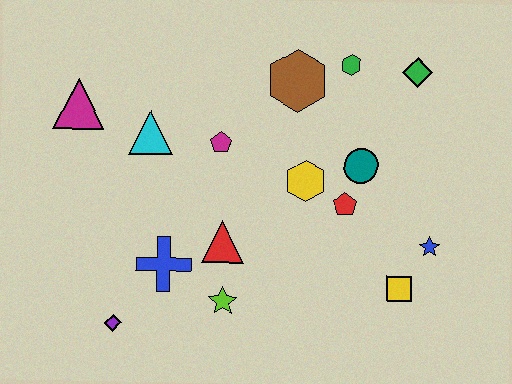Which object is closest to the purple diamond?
The blue cross is closest to the purple diamond.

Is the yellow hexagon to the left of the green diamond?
Yes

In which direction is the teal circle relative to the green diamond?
The teal circle is below the green diamond.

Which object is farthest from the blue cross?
The green diamond is farthest from the blue cross.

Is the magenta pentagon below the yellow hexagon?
No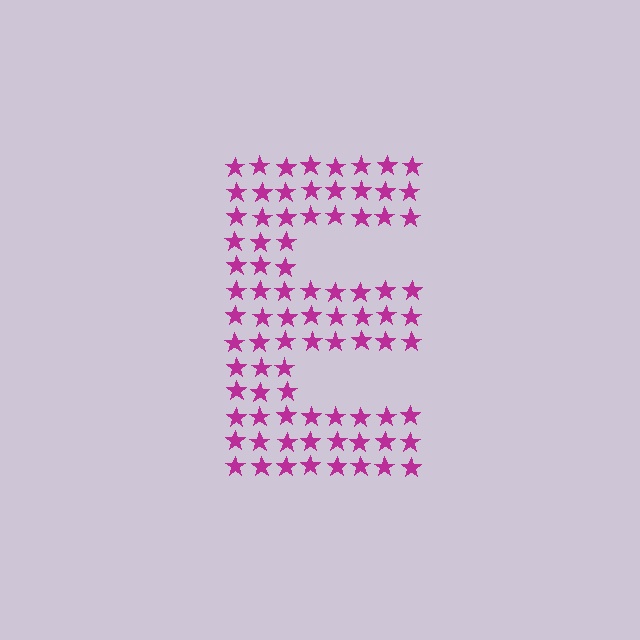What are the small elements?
The small elements are stars.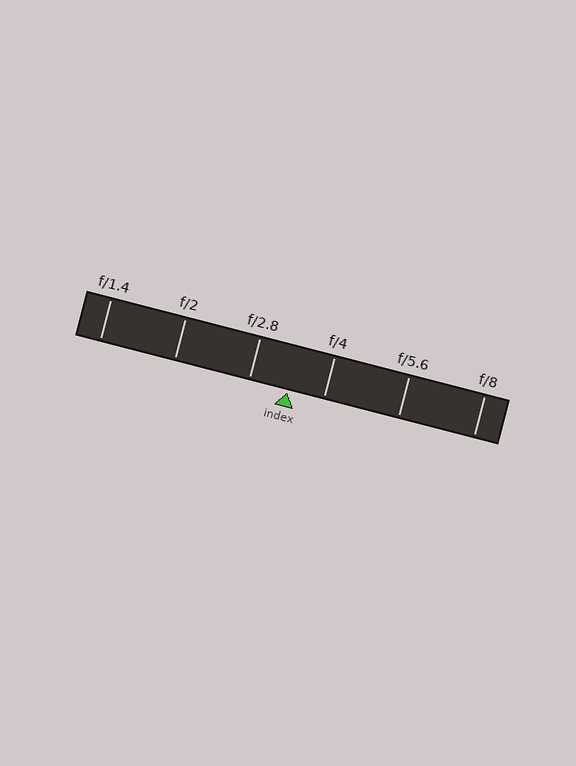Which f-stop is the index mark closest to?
The index mark is closest to f/4.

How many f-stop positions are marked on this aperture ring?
There are 6 f-stop positions marked.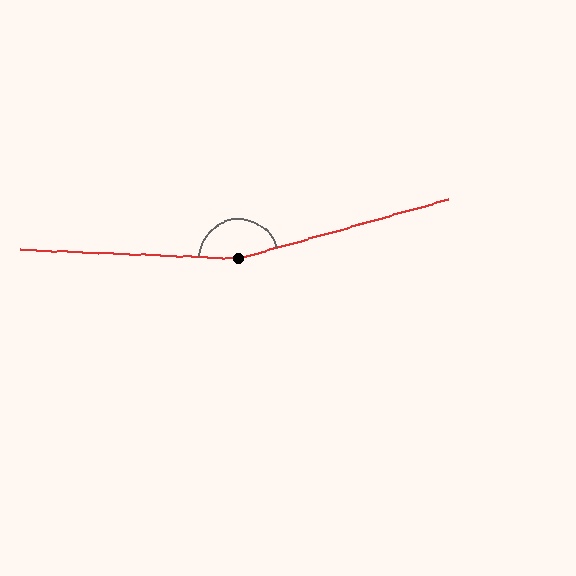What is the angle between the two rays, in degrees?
Approximately 162 degrees.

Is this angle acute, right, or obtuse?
It is obtuse.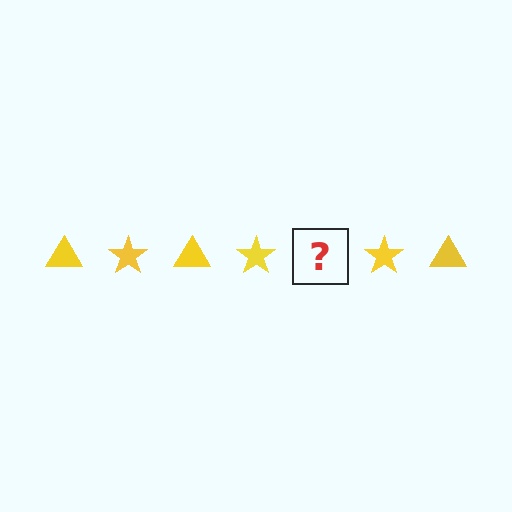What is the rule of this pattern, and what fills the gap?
The rule is that the pattern cycles through triangle, star shapes in yellow. The gap should be filled with a yellow triangle.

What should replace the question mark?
The question mark should be replaced with a yellow triangle.